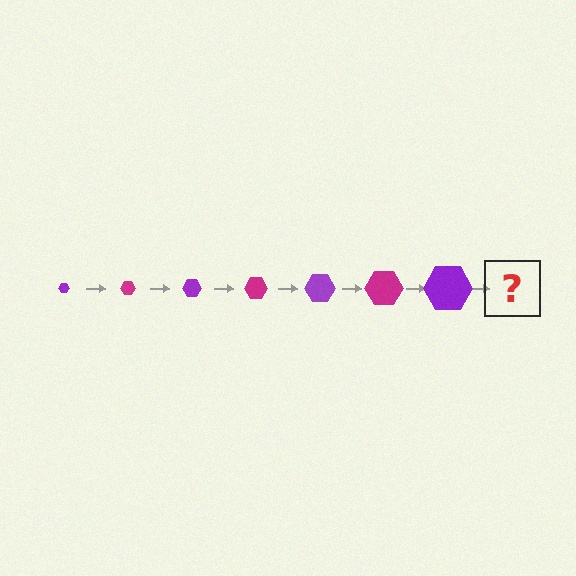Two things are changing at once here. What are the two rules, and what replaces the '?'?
The two rules are that the hexagon grows larger each step and the color cycles through purple and magenta. The '?' should be a magenta hexagon, larger than the previous one.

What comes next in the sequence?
The next element should be a magenta hexagon, larger than the previous one.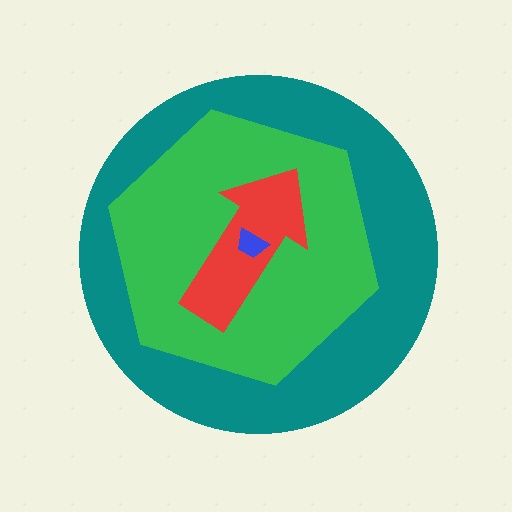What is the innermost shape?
The blue trapezoid.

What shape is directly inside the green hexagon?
The red arrow.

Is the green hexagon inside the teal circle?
Yes.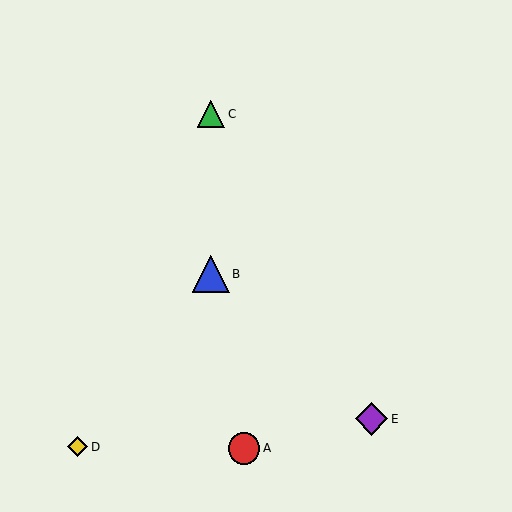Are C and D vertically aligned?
No, C is at x≈211 and D is at x≈77.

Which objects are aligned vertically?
Objects B, C are aligned vertically.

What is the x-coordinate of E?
Object E is at x≈371.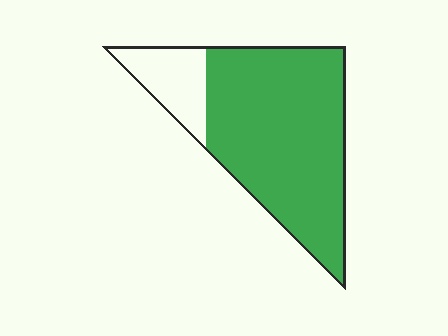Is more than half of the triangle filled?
Yes.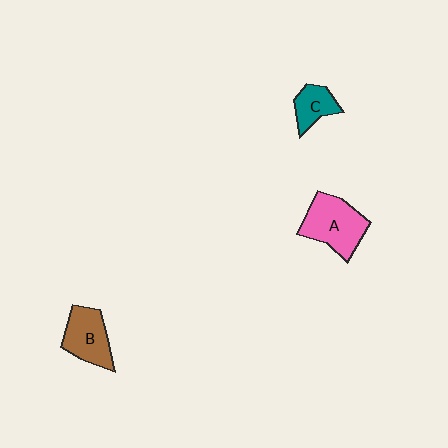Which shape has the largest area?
Shape A (pink).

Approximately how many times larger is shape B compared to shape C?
Approximately 1.5 times.